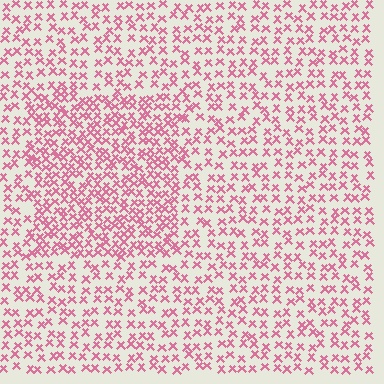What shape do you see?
I see a rectangle.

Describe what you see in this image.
The image contains small pink elements arranged at two different densities. A rectangle-shaped region is visible where the elements are more densely packed than the surrounding area.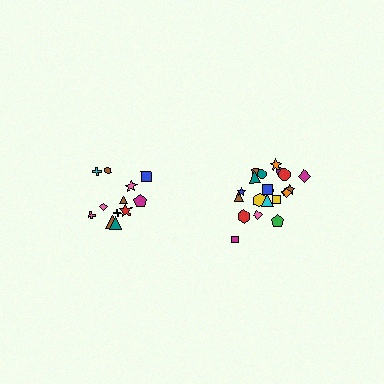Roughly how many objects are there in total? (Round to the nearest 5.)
Roughly 35 objects in total.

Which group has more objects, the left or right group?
The right group.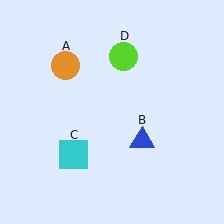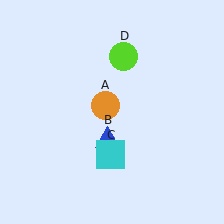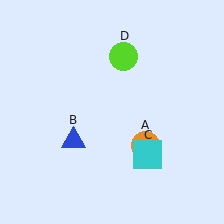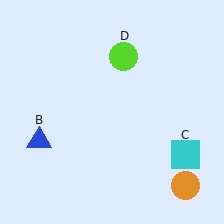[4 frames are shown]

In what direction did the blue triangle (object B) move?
The blue triangle (object B) moved left.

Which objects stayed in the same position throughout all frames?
Lime circle (object D) remained stationary.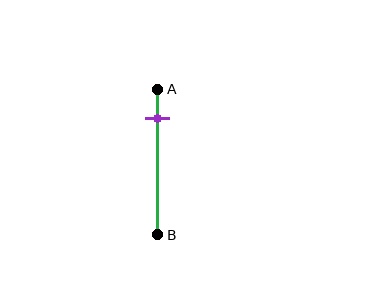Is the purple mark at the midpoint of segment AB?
No, the mark is at about 20% from A, not at the 50% midpoint.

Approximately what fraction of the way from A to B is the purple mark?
The purple mark is approximately 20% of the way from A to B.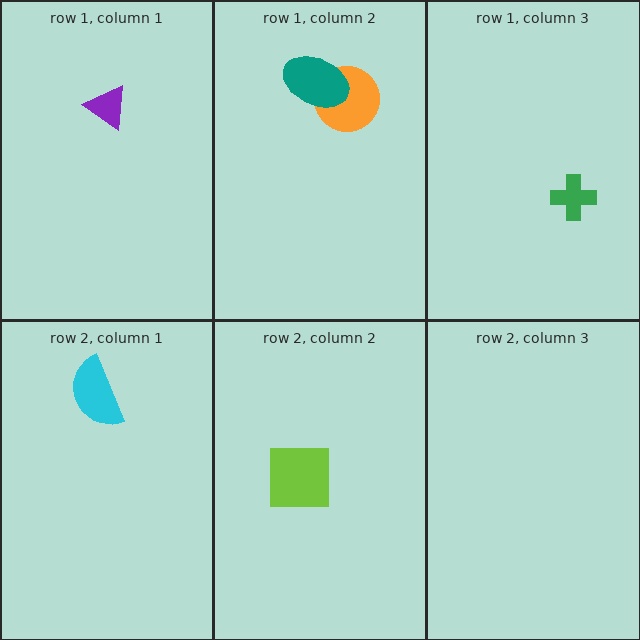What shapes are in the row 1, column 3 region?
The green cross.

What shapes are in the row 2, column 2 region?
The lime square.